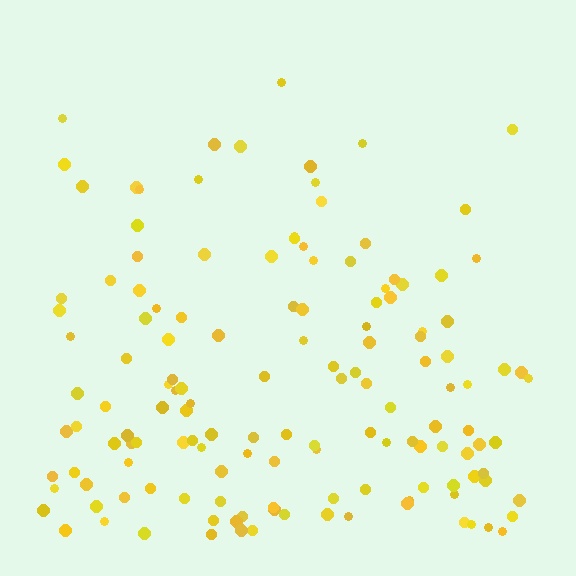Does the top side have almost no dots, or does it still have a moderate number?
Still a moderate number, just noticeably fewer than the bottom.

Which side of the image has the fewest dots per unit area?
The top.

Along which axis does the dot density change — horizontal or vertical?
Vertical.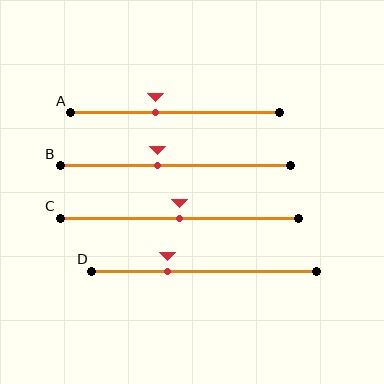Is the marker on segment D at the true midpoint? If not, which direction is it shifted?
No, the marker on segment D is shifted to the left by about 17% of the segment length.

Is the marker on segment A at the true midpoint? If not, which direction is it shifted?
No, the marker on segment A is shifted to the left by about 9% of the segment length.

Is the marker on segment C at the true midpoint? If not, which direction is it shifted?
Yes, the marker on segment C is at the true midpoint.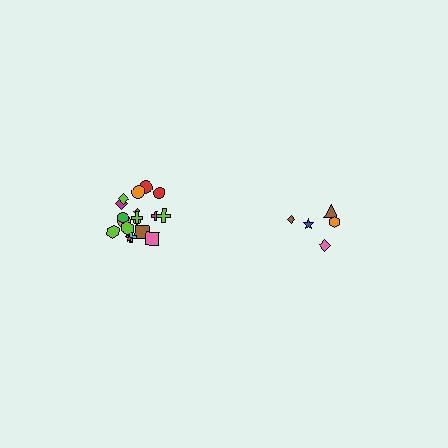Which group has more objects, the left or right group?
The left group.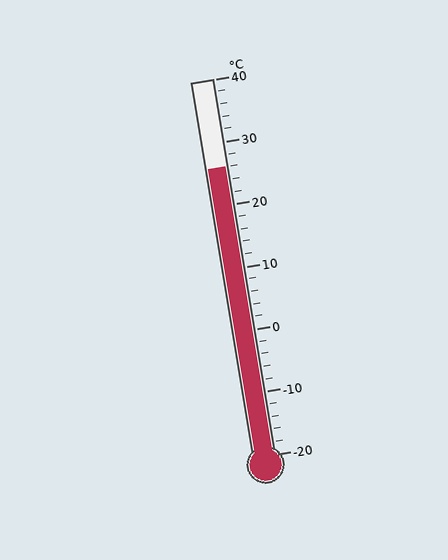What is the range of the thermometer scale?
The thermometer scale ranges from -20°C to 40°C.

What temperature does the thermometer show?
The thermometer shows approximately 26°C.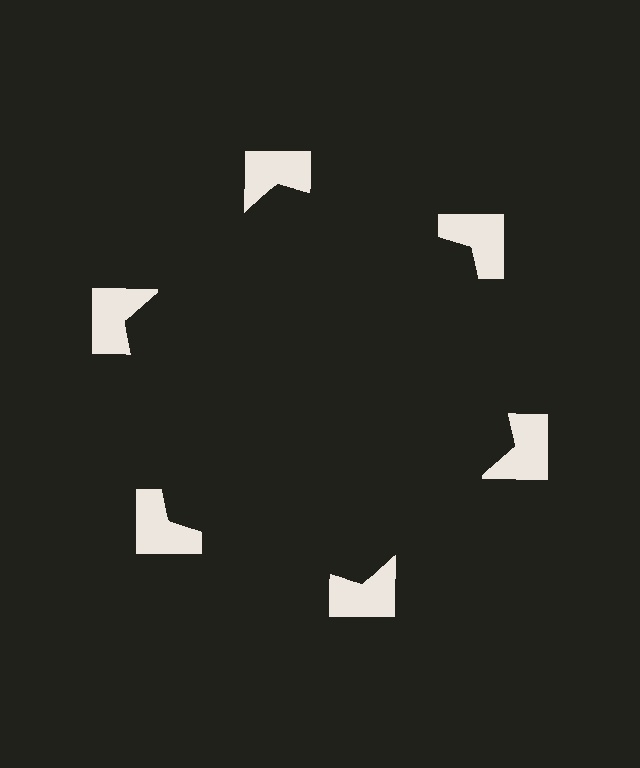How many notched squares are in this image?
There are 6 — one at each vertex of the illusory hexagon.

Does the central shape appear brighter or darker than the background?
It typically appears slightly darker than the background, even though no actual brightness change is drawn.